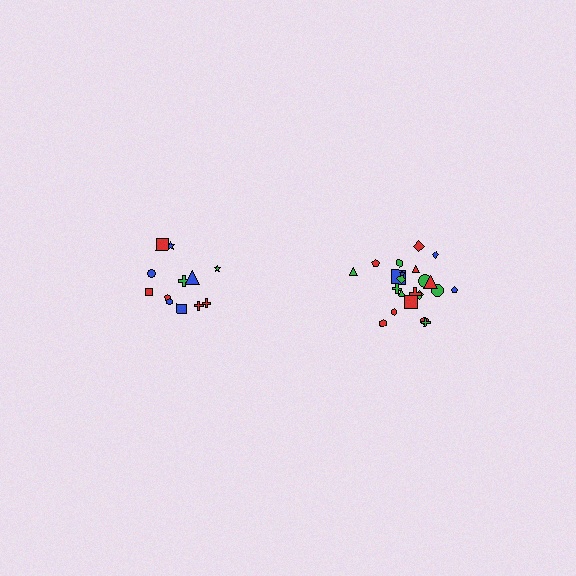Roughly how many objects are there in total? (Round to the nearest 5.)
Roughly 35 objects in total.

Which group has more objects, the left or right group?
The right group.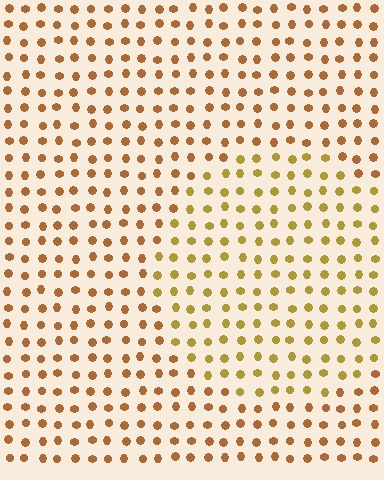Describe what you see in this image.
The image is filled with small brown elements in a uniform arrangement. A circle-shaped region is visible where the elements are tinted to a slightly different hue, forming a subtle color boundary.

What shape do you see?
I see a circle.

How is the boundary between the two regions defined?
The boundary is defined purely by a slight shift in hue (about 25 degrees). Spacing, size, and orientation are identical on both sides.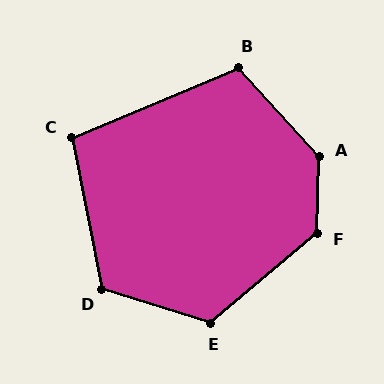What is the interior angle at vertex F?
Approximately 131 degrees (obtuse).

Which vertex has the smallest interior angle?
C, at approximately 101 degrees.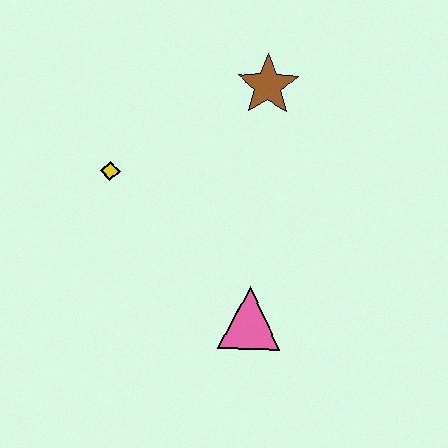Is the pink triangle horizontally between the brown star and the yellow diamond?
Yes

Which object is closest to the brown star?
The yellow diamond is closest to the brown star.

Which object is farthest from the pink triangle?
The brown star is farthest from the pink triangle.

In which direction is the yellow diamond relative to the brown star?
The yellow diamond is to the left of the brown star.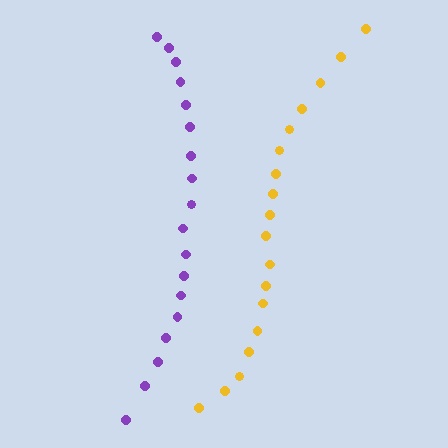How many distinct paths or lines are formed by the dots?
There are 2 distinct paths.